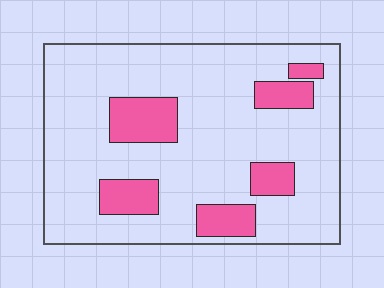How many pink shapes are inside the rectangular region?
6.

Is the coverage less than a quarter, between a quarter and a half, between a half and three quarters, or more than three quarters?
Less than a quarter.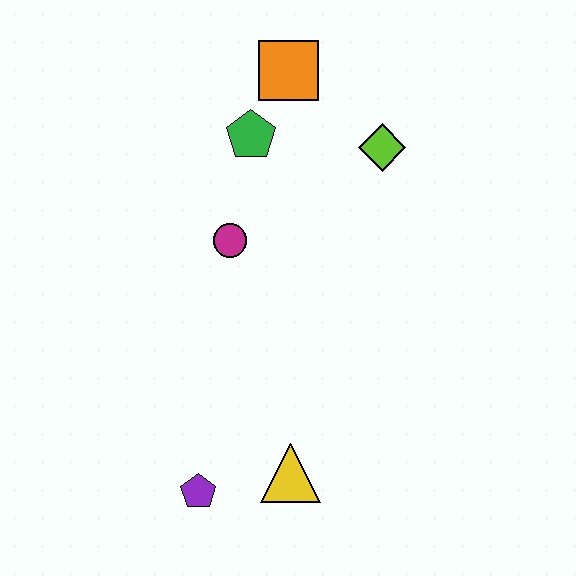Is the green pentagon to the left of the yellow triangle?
Yes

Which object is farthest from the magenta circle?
The purple pentagon is farthest from the magenta circle.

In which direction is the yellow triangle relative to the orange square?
The yellow triangle is below the orange square.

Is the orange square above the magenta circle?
Yes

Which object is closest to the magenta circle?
The green pentagon is closest to the magenta circle.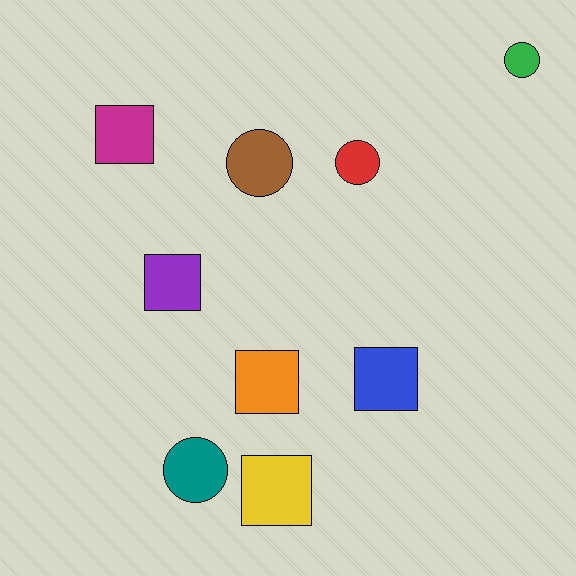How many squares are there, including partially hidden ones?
There are 5 squares.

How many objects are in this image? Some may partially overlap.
There are 9 objects.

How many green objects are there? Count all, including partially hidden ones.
There is 1 green object.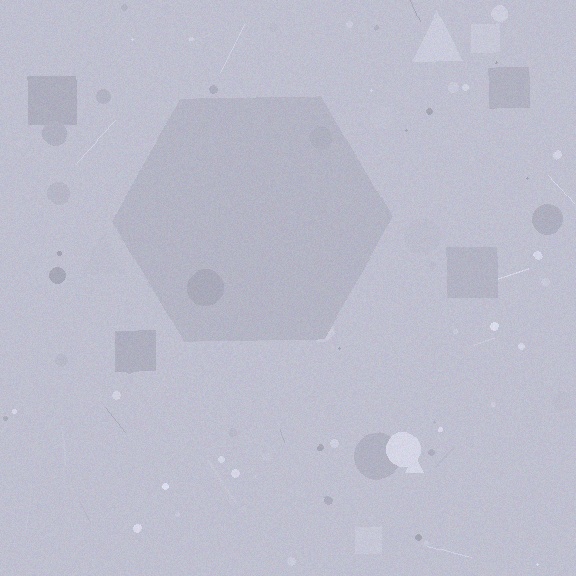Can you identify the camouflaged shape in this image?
The camouflaged shape is a hexagon.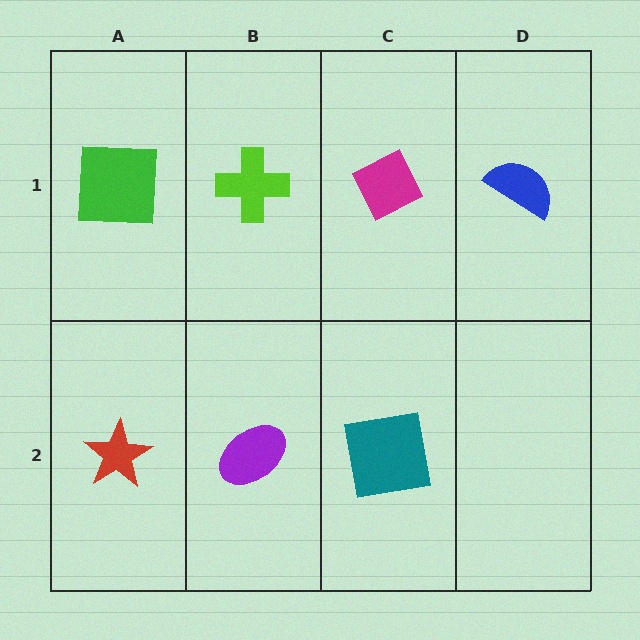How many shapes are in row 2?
3 shapes.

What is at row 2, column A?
A red star.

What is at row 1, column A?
A green square.